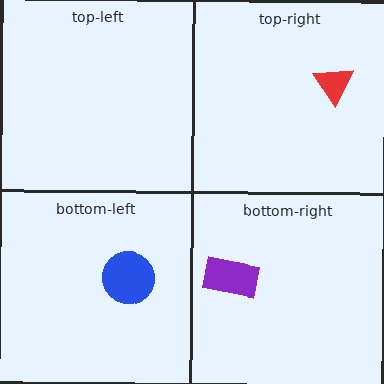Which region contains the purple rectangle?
The bottom-right region.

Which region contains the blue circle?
The bottom-left region.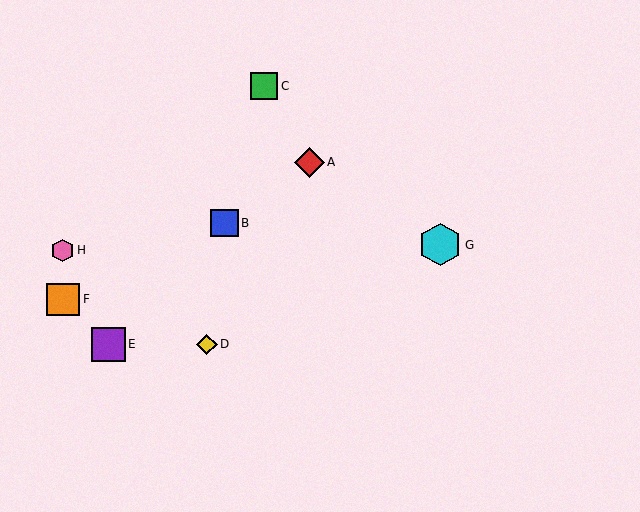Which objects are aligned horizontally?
Objects D, E are aligned horizontally.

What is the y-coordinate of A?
Object A is at y≈162.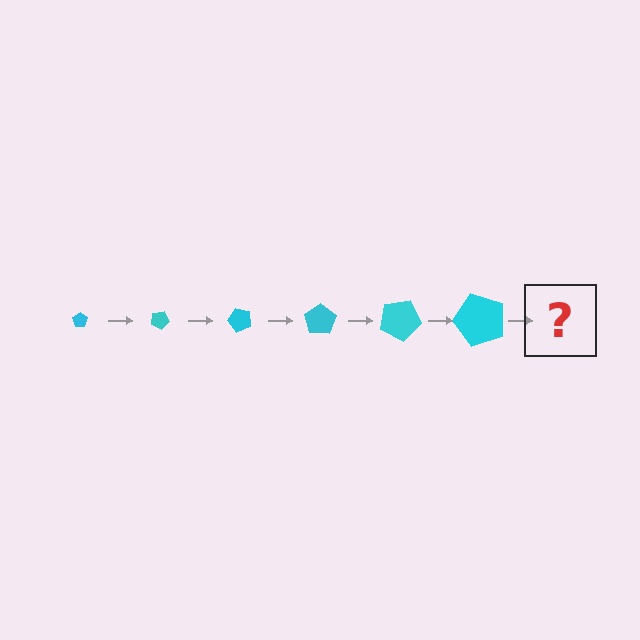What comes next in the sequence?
The next element should be a pentagon, larger than the previous one and rotated 150 degrees from the start.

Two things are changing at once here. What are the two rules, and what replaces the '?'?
The two rules are that the pentagon grows larger each step and it rotates 25 degrees each step. The '?' should be a pentagon, larger than the previous one and rotated 150 degrees from the start.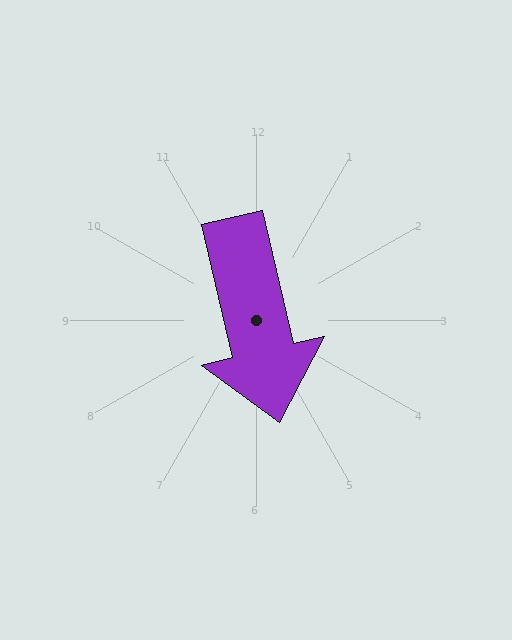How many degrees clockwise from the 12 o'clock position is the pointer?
Approximately 167 degrees.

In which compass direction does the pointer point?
South.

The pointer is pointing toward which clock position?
Roughly 6 o'clock.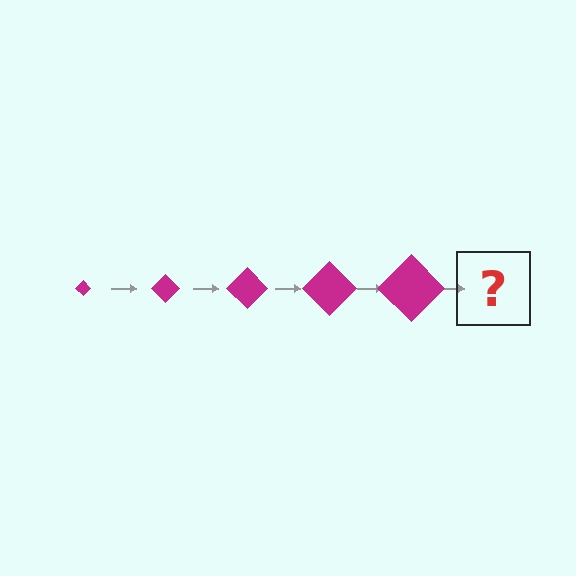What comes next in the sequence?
The next element should be a magenta diamond, larger than the previous one.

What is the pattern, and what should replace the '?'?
The pattern is that the diamond gets progressively larger each step. The '?' should be a magenta diamond, larger than the previous one.